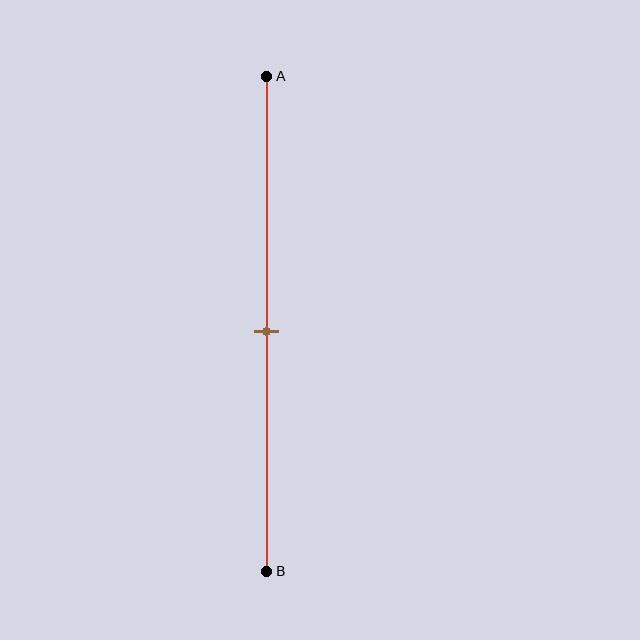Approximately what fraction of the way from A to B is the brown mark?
The brown mark is approximately 50% of the way from A to B.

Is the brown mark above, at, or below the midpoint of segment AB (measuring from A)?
The brown mark is approximately at the midpoint of segment AB.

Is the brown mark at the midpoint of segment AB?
Yes, the mark is approximately at the midpoint.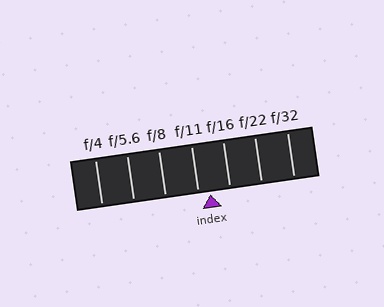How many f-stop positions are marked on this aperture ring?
There are 7 f-stop positions marked.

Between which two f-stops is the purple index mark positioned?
The index mark is between f/11 and f/16.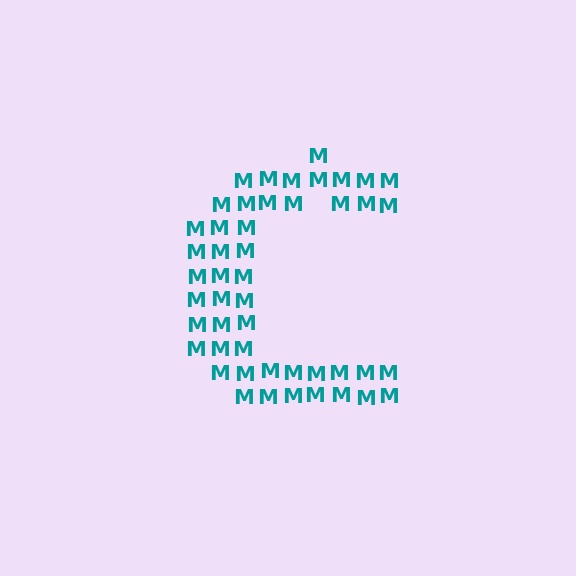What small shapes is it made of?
It is made of small letter M's.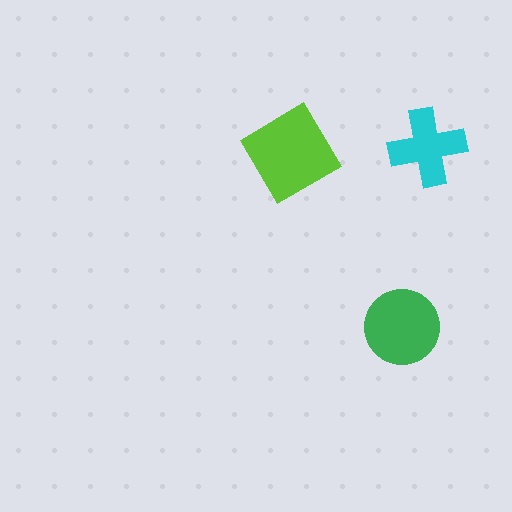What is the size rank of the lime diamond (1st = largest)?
1st.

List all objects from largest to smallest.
The lime diamond, the green circle, the cyan cross.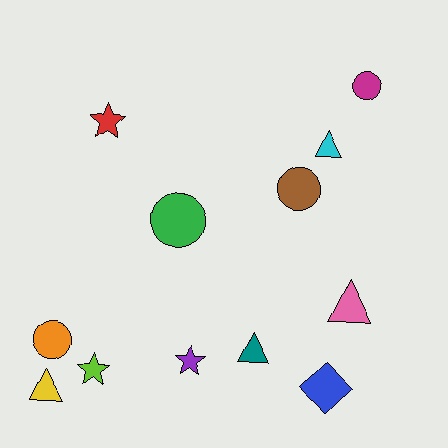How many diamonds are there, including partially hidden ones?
There is 1 diamond.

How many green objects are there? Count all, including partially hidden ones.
There is 1 green object.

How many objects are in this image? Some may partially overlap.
There are 12 objects.